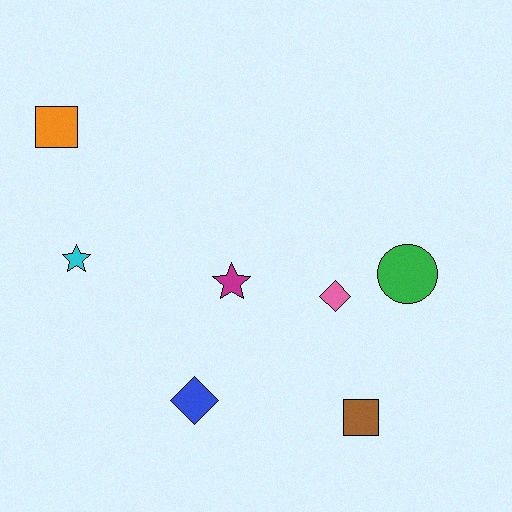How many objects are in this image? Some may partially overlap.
There are 7 objects.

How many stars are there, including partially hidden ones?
There are 2 stars.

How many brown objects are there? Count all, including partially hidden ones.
There is 1 brown object.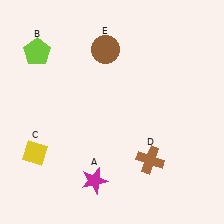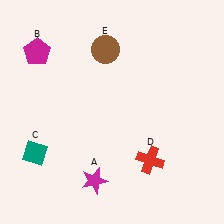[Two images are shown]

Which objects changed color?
B changed from lime to magenta. C changed from yellow to teal. D changed from brown to red.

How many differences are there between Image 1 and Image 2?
There are 3 differences between the two images.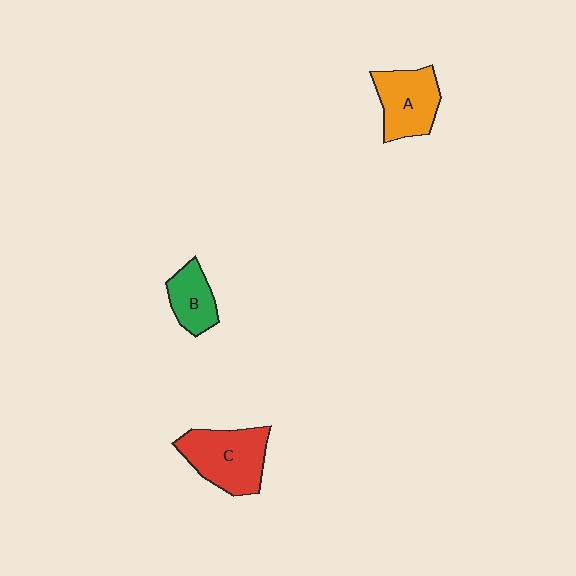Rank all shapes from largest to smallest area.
From largest to smallest: C (red), A (orange), B (green).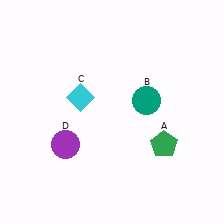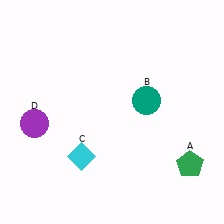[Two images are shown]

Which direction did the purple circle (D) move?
The purple circle (D) moved left.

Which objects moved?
The objects that moved are: the green pentagon (A), the cyan diamond (C), the purple circle (D).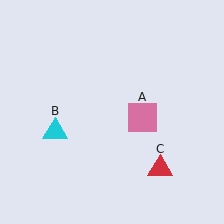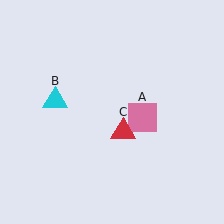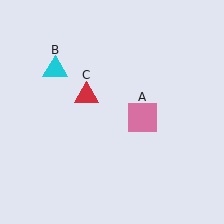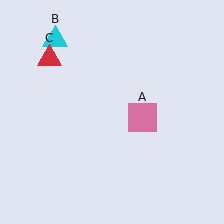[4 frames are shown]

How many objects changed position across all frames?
2 objects changed position: cyan triangle (object B), red triangle (object C).